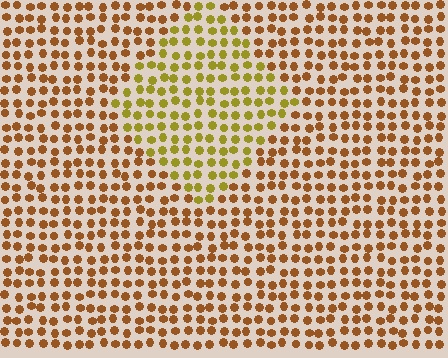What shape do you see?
I see a diamond.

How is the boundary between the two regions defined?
The boundary is defined purely by a slight shift in hue (about 33 degrees). Spacing, size, and orientation are identical on both sides.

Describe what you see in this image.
The image is filled with small brown elements in a uniform arrangement. A diamond-shaped region is visible where the elements are tinted to a slightly different hue, forming a subtle color boundary.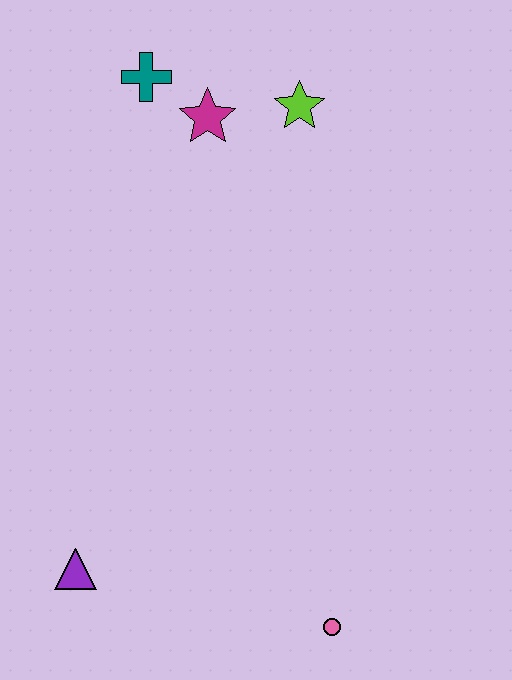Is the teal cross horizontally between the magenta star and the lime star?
No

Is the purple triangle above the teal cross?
No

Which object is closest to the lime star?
The magenta star is closest to the lime star.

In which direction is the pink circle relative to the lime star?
The pink circle is below the lime star.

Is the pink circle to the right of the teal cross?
Yes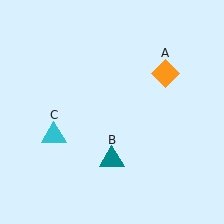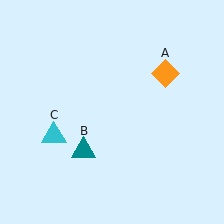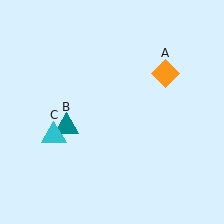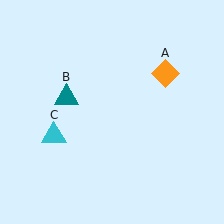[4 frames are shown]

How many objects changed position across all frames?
1 object changed position: teal triangle (object B).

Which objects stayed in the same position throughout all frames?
Orange diamond (object A) and cyan triangle (object C) remained stationary.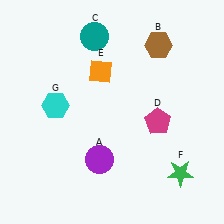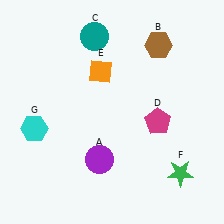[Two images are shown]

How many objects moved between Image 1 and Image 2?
1 object moved between the two images.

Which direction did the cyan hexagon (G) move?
The cyan hexagon (G) moved down.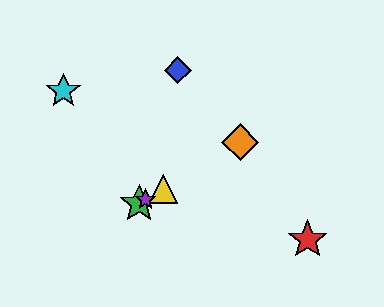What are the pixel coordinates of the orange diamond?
The orange diamond is at (240, 142).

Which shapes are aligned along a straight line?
The green star, the yellow triangle, the purple star, the orange diamond are aligned along a straight line.